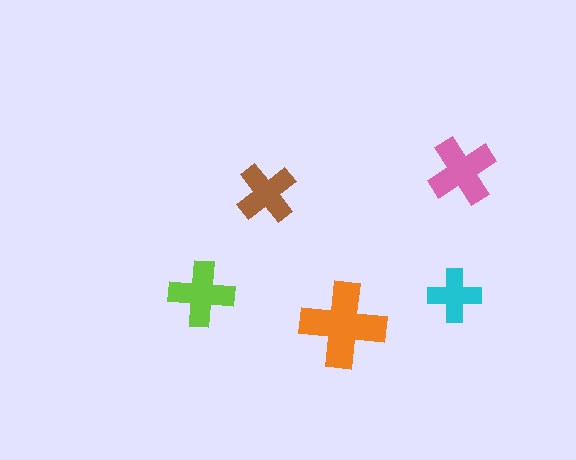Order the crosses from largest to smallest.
the orange one, the pink one, the lime one, the brown one, the cyan one.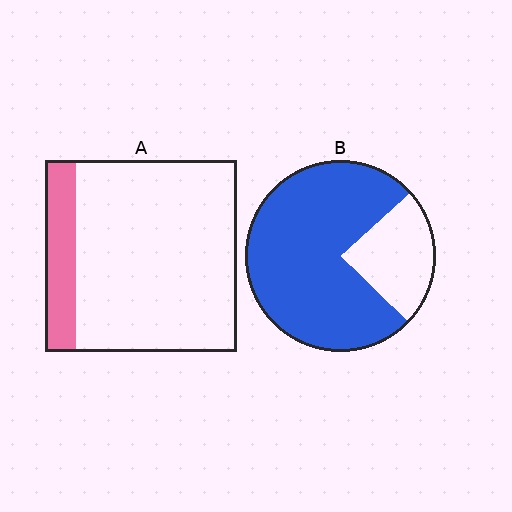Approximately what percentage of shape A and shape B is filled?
A is approximately 15% and B is approximately 75%.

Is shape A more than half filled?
No.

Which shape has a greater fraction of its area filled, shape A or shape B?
Shape B.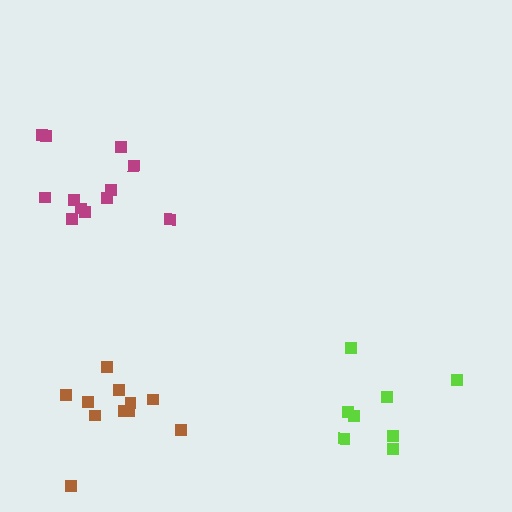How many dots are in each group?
Group 1: 12 dots, Group 2: 8 dots, Group 3: 11 dots (31 total).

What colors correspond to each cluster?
The clusters are colored: magenta, lime, brown.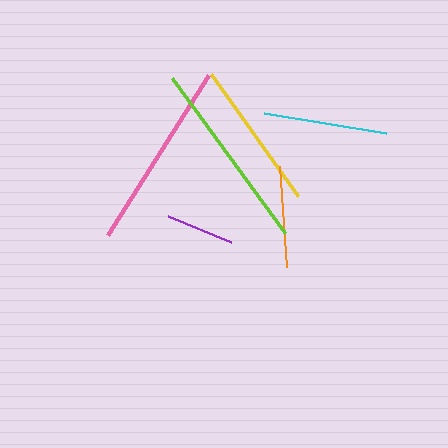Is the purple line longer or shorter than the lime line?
The lime line is longer than the purple line.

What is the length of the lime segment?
The lime segment is approximately 192 pixels long.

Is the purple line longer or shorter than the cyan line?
The cyan line is longer than the purple line.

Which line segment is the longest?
The lime line is the longest at approximately 192 pixels.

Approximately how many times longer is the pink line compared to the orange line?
The pink line is approximately 1.9 times the length of the orange line.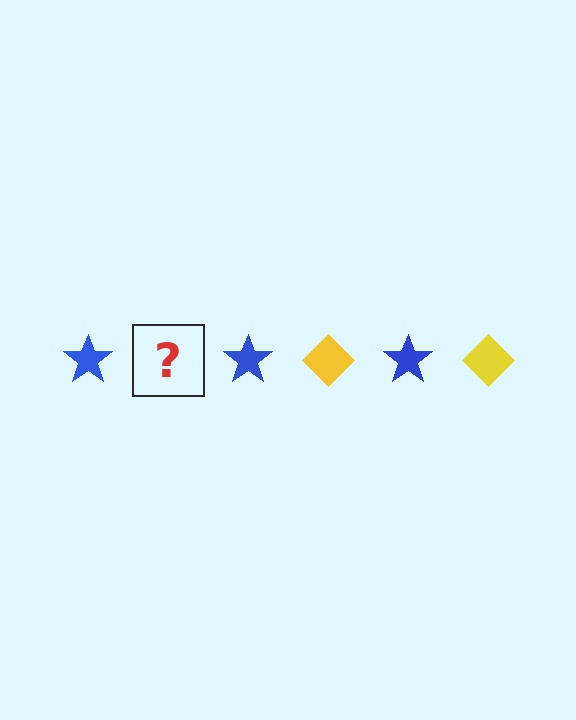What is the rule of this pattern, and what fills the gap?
The rule is that the pattern alternates between blue star and yellow diamond. The gap should be filled with a yellow diamond.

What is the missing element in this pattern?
The missing element is a yellow diamond.